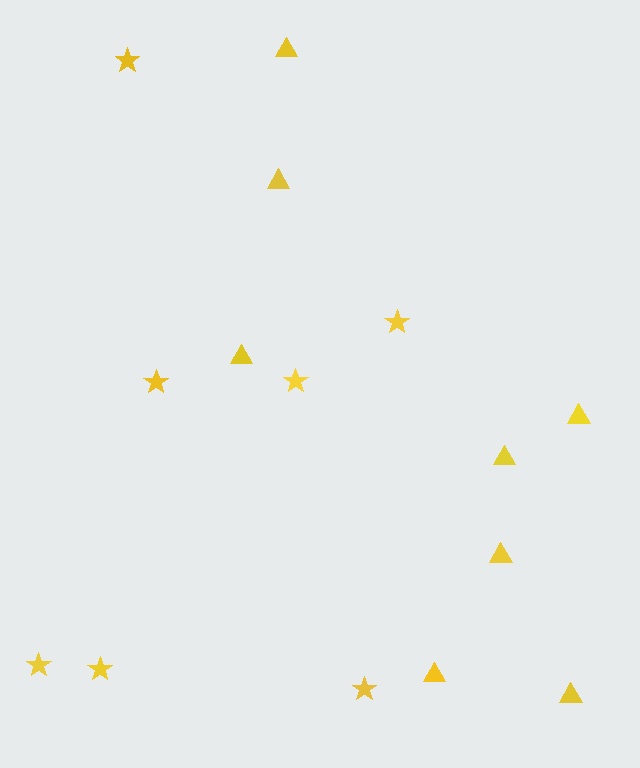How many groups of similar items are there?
There are 2 groups: one group of stars (7) and one group of triangles (8).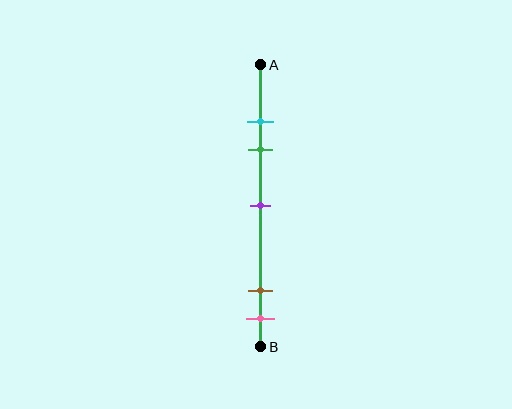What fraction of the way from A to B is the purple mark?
The purple mark is approximately 50% (0.5) of the way from A to B.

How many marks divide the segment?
There are 5 marks dividing the segment.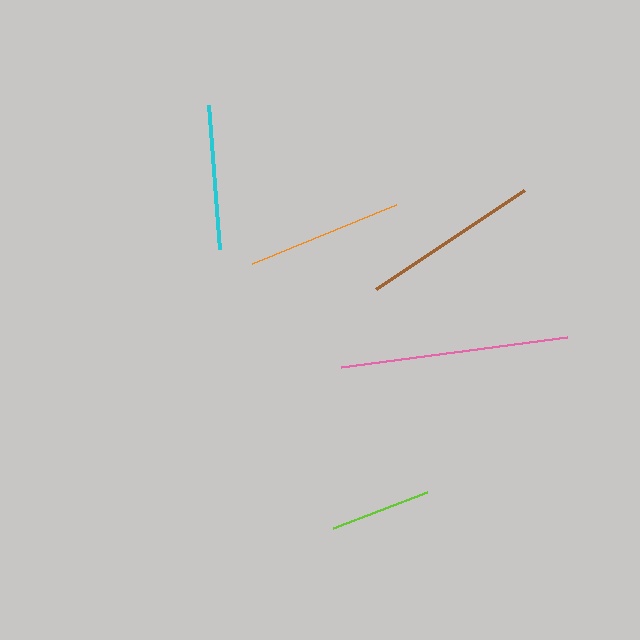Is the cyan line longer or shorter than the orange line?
The orange line is longer than the cyan line.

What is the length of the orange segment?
The orange segment is approximately 155 pixels long.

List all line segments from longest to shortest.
From longest to shortest: pink, brown, orange, cyan, lime.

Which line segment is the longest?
The pink line is the longest at approximately 228 pixels.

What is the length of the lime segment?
The lime segment is approximately 101 pixels long.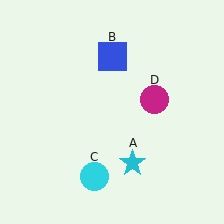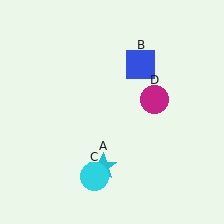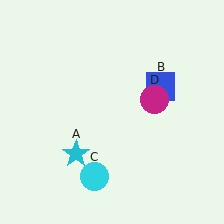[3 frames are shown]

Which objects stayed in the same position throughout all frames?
Cyan circle (object C) and magenta circle (object D) remained stationary.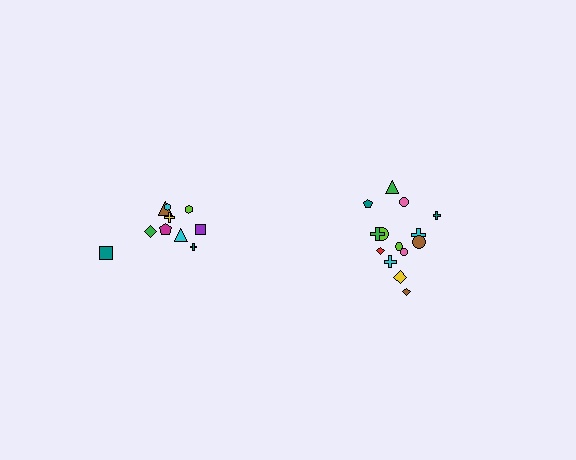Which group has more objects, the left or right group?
The right group.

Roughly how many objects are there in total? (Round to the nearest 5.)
Roughly 25 objects in total.